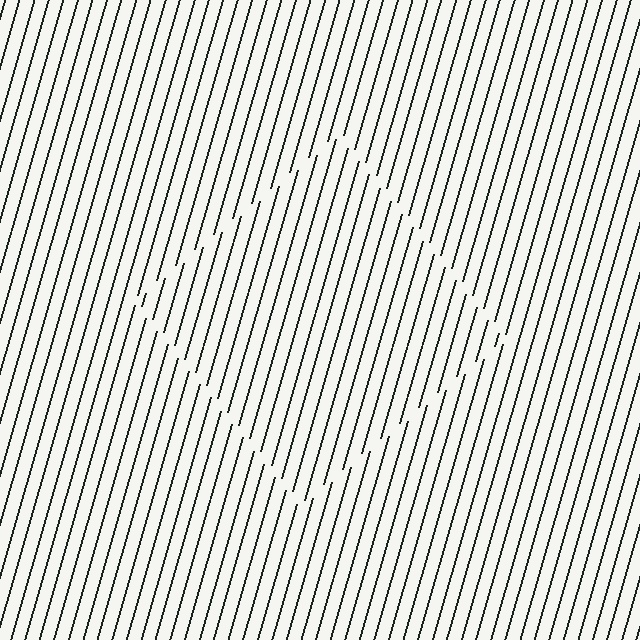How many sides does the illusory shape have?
4 sides — the line-ends trace a square.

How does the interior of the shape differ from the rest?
The interior of the shape contains the same grating, shifted by half a period — the contour is defined by the phase discontinuity where line-ends from the inner and outer gratings abut.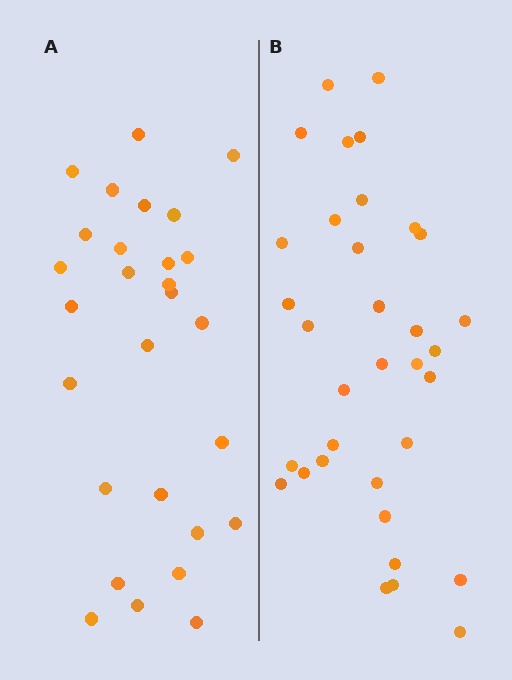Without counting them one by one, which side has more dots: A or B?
Region B (the right region) has more dots.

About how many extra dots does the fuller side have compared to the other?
Region B has about 6 more dots than region A.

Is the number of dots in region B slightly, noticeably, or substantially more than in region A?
Region B has only slightly more — the two regions are fairly close. The ratio is roughly 1.2 to 1.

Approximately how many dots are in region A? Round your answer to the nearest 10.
About 30 dots. (The exact count is 28, which rounds to 30.)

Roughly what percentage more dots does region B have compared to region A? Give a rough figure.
About 20% more.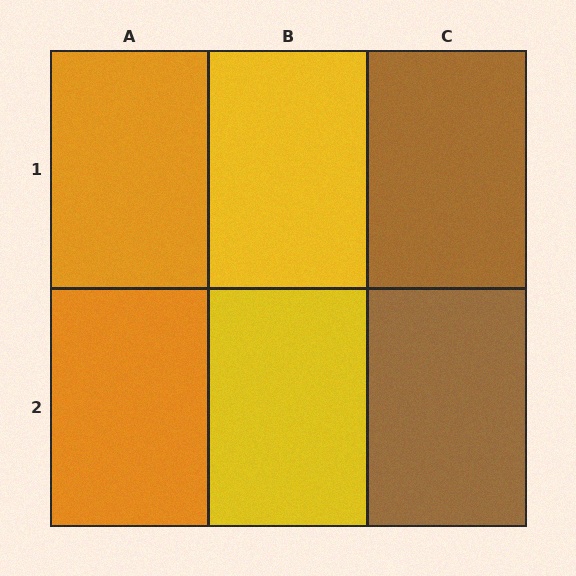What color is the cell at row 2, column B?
Yellow.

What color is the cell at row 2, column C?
Brown.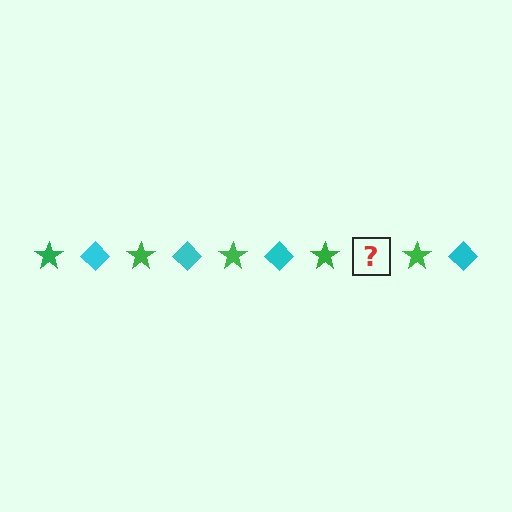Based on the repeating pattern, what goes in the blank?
The blank should be a cyan diamond.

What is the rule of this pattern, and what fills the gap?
The rule is that the pattern alternates between green star and cyan diamond. The gap should be filled with a cyan diamond.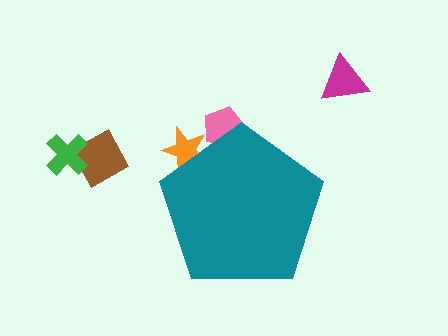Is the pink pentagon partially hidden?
Yes, the pink pentagon is partially hidden behind the teal pentagon.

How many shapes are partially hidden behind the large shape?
2 shapes are partially hidden.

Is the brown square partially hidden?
No, the brown square is fully visible.